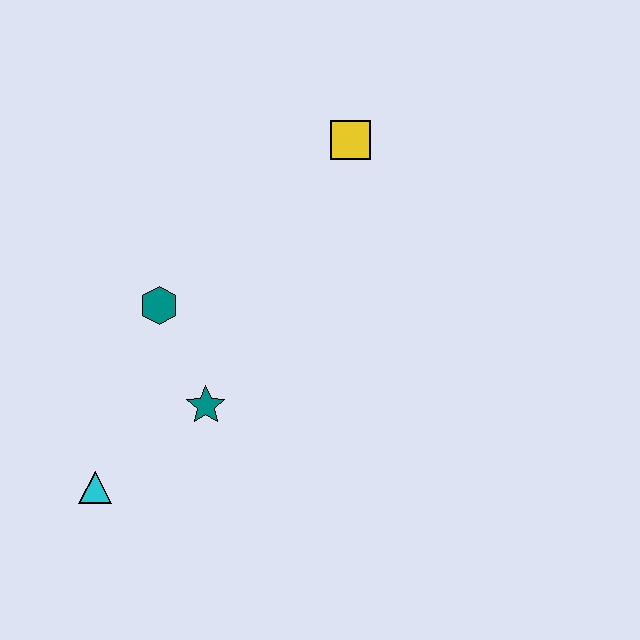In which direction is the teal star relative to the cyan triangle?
The teal star is to the right of the cyan triangle.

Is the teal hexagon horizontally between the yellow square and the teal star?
No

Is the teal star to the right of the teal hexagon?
Yes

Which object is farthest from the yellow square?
The cyan triangle is farthest from the yellow square.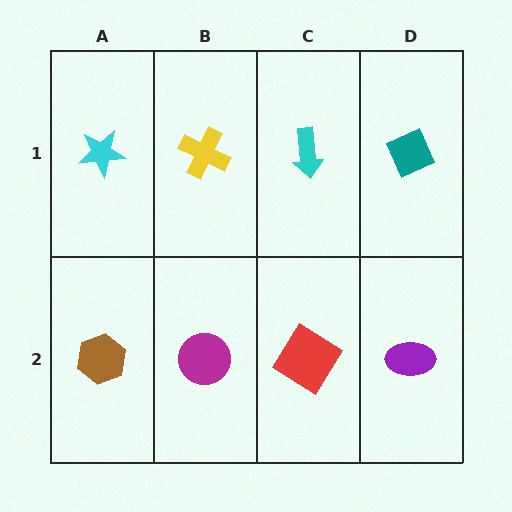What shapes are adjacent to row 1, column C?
A red diamond (row 2, column C), a yellow cross (row 1, column B), a teal diamond (row 1, column D).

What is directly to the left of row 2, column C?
A magenta circle.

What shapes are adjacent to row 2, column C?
A cyan arrow (row 1, column C), a magenta circle (row 2, column B), a purple ellipse (row 2, column D).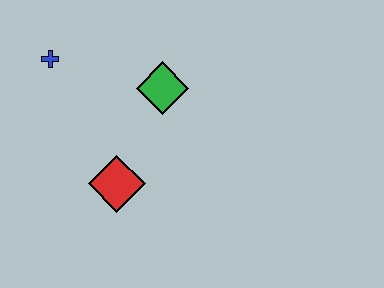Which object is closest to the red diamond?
The green diamond is closest to the red diamond.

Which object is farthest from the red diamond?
The blue cross is farthest from the red diamond.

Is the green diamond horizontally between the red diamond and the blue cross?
No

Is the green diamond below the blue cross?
Yes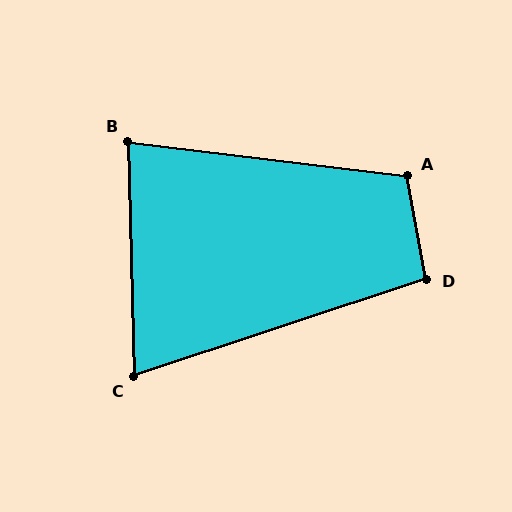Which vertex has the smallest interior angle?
C, at approximately 73 degrees.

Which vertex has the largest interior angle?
A, at approximately 107 degrees.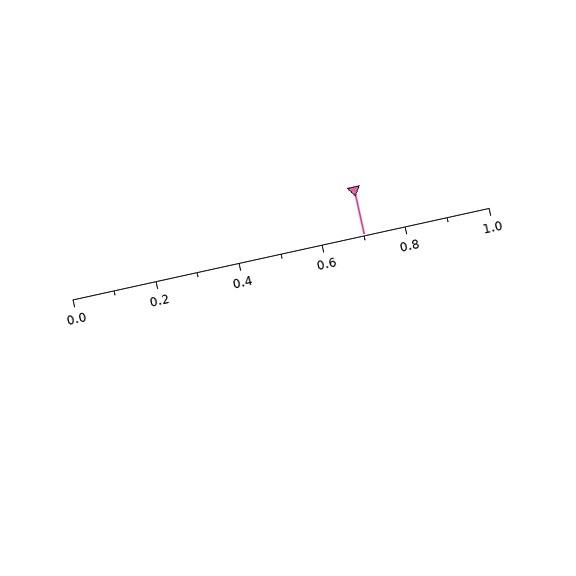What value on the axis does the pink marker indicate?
The marker indicates approximately 0.7.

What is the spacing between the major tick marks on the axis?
The major ticks are spaced 0.2 apart.